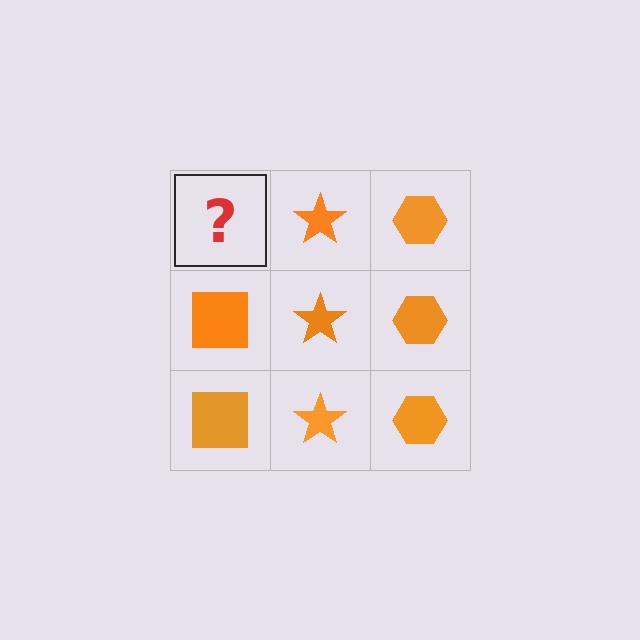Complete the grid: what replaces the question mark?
The question mark should be replaced with an orange square.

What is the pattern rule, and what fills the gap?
The rule is that each column has a consistent shape. The gap should be filled with an orange square.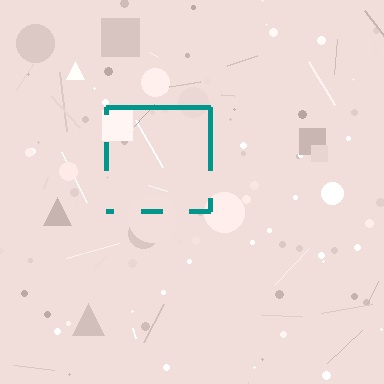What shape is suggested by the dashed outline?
The dashed outline suggests a square.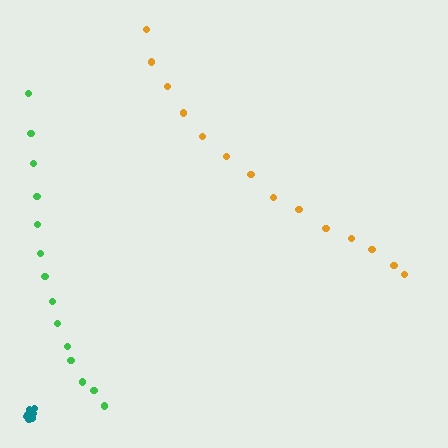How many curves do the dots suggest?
There are 3 distinct paths.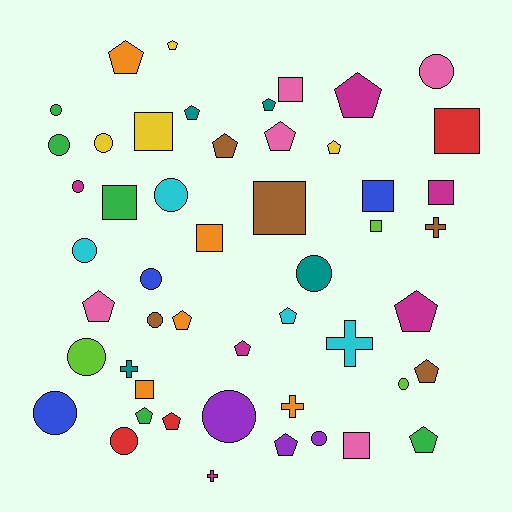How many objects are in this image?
There are 50 objects.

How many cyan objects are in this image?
There are 4 cyan objects.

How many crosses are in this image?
There are 5 crosses.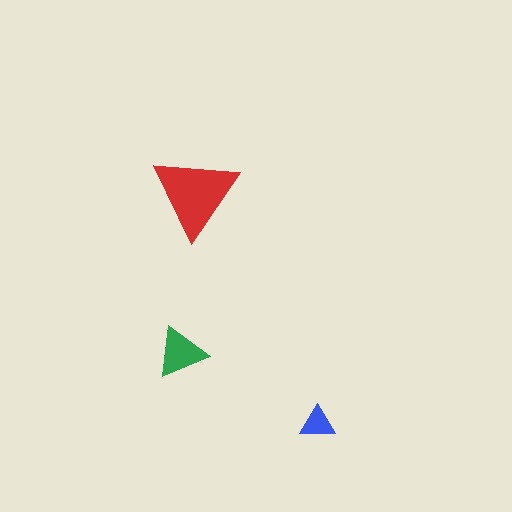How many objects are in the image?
There are 3 objects in the image.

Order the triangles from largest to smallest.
the red one, the green one, the blue one.